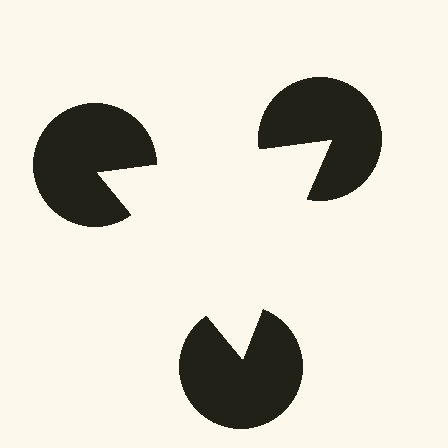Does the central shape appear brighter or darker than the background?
It typically appears slightly brighter than the background, even though no actual brightness change is drawn.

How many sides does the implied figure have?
3 sides.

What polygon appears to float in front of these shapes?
An illusory triangle — its edges are inferred from the aligned wedge cuts in the pac-man discs, not physically drawn.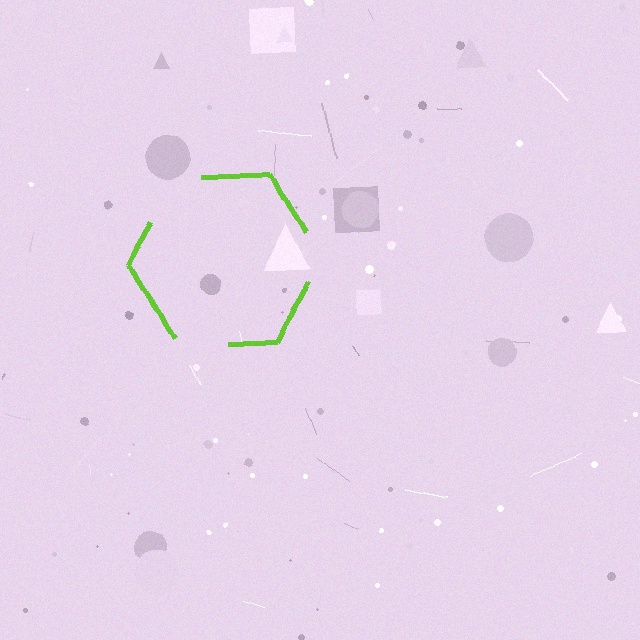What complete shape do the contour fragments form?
The contour fragments form a hexagon.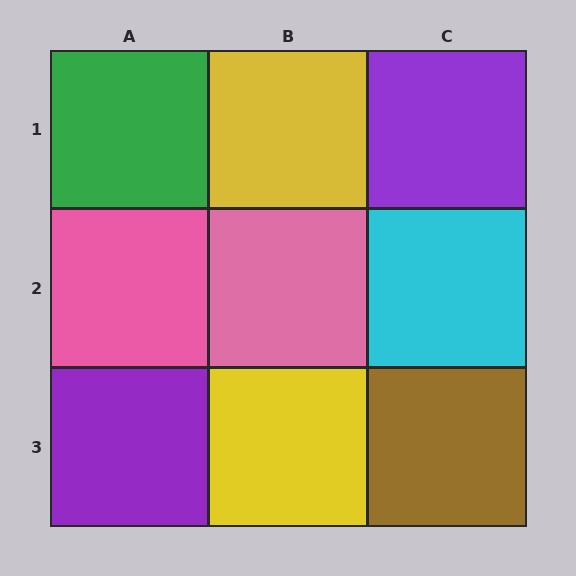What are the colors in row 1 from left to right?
Green, yellow, purple.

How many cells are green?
1 cell is green.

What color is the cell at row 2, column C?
Cyan.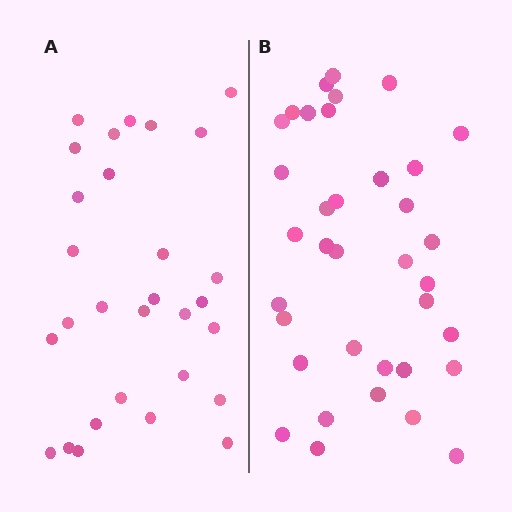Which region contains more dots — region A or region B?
Region B (the right region) has more dots.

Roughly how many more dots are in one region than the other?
Region B has roughly 8 or so more dots than region A.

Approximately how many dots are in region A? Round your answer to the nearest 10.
About 30 dots. (The exact count is 29, which rounds to 30.)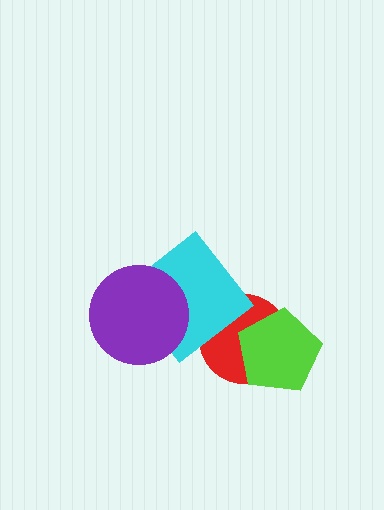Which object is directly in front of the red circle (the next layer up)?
The lime pentagon is directly in front of the red circle.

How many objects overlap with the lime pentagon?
1 object overlaps with the lime pentagon.